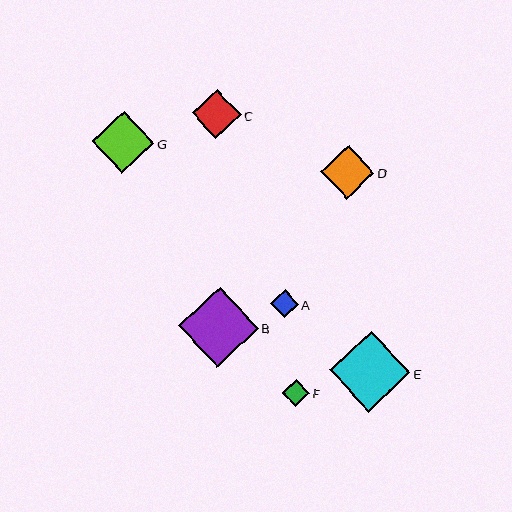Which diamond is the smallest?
Diamond F is the smallest with a size of approximately 27 pixels.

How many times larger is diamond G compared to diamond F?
Diamond G is approximately 2.3 times the size of diamond F.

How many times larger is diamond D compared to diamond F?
Diamond D is approximately 1.9 times the size of diamond F.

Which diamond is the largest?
Diamond E is the largest with a size of approximately 81 pixels.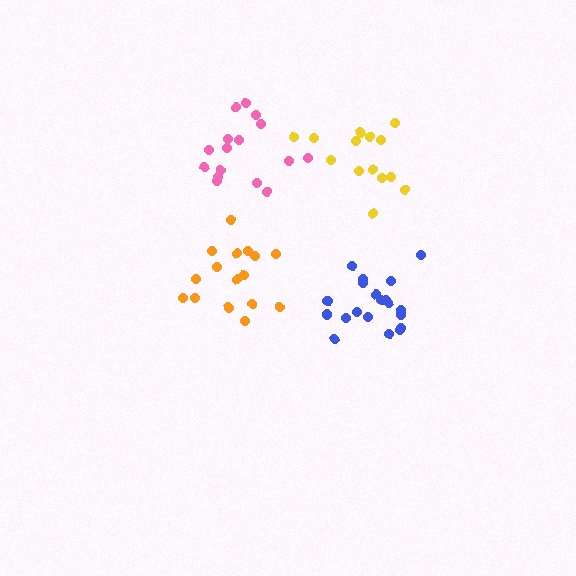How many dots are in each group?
Group 1: 16 dots, Group 2: 16 dots, Group 3: 14 dots, Group 4: 20 dots (66 total).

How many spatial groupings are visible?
There are 4 spatial groupings.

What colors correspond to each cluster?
The clusters are colored: orange, pink, yellow, blue.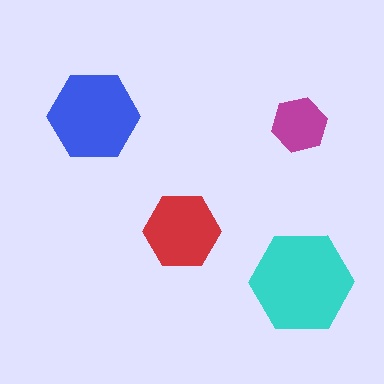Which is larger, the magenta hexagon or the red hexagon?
The red one.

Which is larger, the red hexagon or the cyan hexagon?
The cyan one.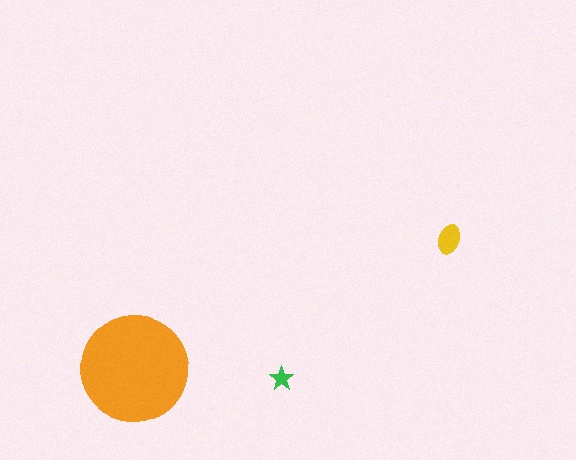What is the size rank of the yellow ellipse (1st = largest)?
2nd.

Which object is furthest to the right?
The yellow ellipse is rightmost.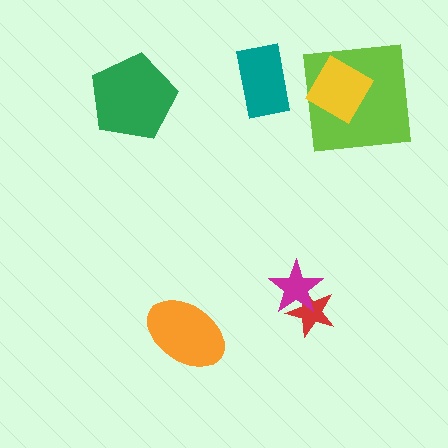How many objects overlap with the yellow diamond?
1 object overlaps with the yellow diamond.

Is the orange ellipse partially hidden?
No, no other shape covers it.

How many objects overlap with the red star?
1 object overlaps with the red star.